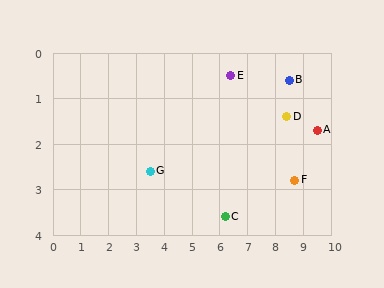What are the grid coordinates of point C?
Point C is at approximately (6.2, 3.6).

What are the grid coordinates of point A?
Point A is at approximately (9.5, 1.7).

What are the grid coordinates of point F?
Point F is at approximately (8.7, 2.8).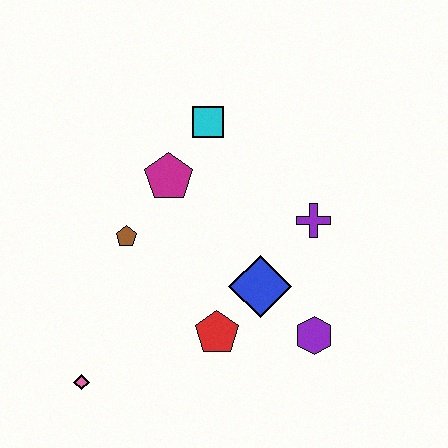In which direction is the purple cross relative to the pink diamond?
The purple cross is to the right of the pink diamond.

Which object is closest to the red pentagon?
The blue diamond is closest to the red pentagon.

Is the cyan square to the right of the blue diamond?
No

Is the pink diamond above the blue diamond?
No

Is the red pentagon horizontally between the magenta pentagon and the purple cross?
Yes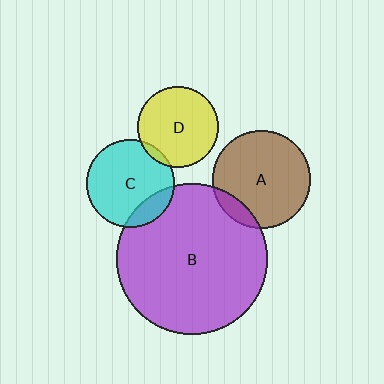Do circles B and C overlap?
Yes.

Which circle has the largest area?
Circle B (purple).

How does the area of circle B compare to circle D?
Approximately 3.4 times.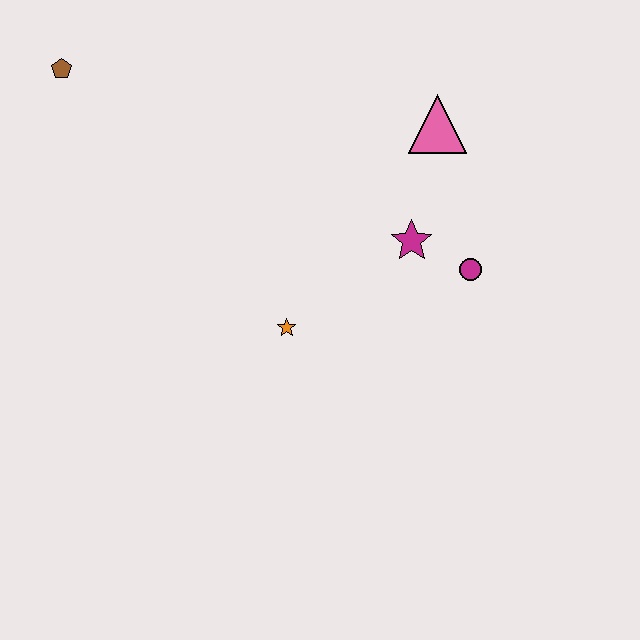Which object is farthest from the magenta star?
The brown pentagon is farthest from the magenta star.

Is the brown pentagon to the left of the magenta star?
Yes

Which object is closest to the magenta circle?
The magenta star is closest to the magenta circle.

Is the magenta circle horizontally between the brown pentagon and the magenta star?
No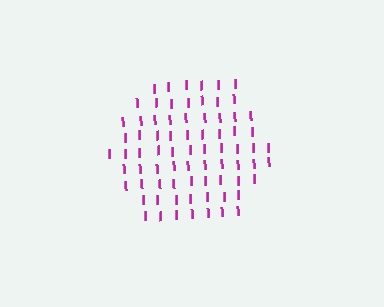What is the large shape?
The large shape is a hexagon.